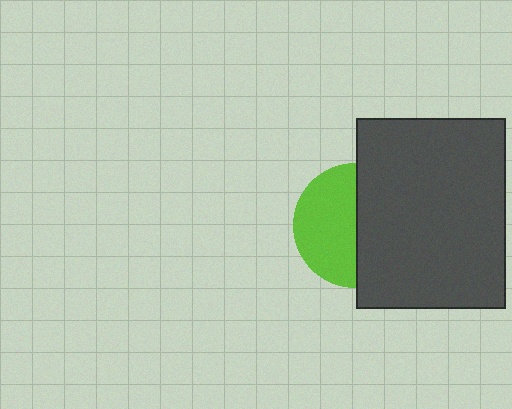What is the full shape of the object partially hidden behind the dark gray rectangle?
The partially hidden object is a lime circle.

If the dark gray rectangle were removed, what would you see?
You would see the complete lime circle.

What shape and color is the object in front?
The object in front is a dark gray rectangle.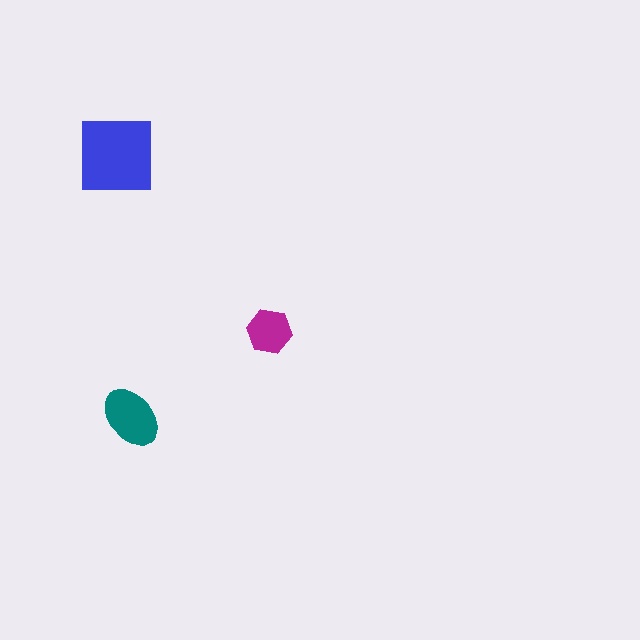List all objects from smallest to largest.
The magenta hexagon, the teal ellipse, the blue square.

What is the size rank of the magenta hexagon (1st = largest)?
3rd.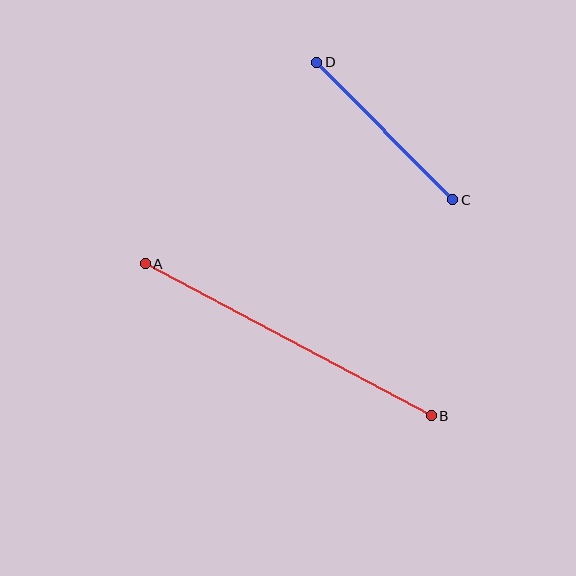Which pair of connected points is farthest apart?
Points A and B are farthest apart.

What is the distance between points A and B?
The distance is approximately 324 pixels.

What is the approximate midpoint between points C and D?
The midpoint is at approximately (385, 131) pixels.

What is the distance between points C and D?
The distance is approximately 193 pixels.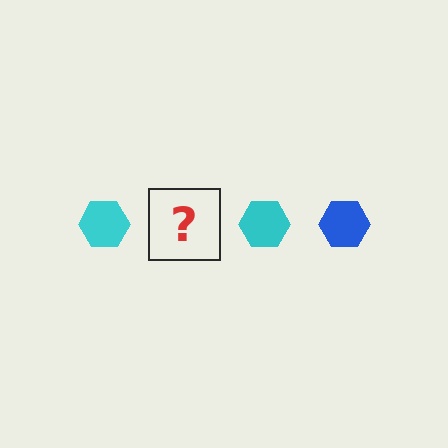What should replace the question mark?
The question mark should be replaced with a blue hexagon.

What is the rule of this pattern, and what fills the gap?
The rule is that the pattern cycles through cyan, blue hexagons. The gap should be filled with a blue hexagon.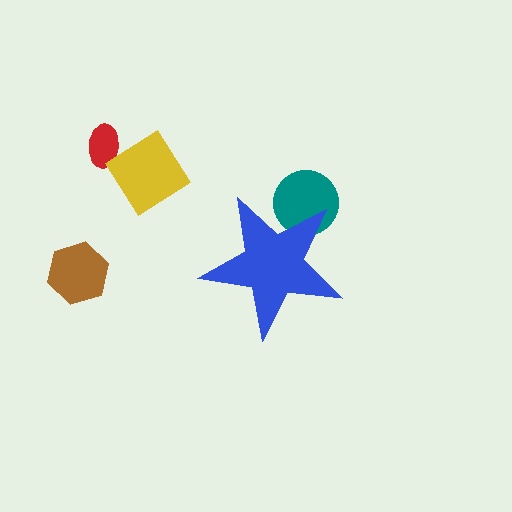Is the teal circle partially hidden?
Yes, the teal circle is partially hidden behind the blue star.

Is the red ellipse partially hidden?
No, the red ellipse is fully visible.